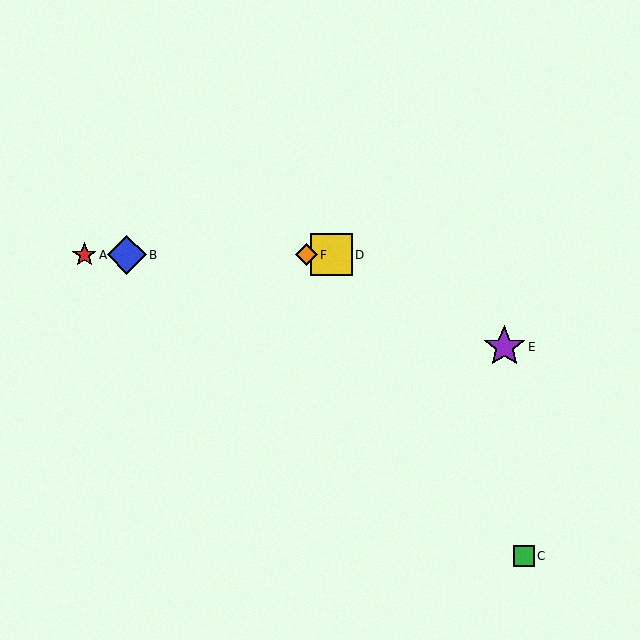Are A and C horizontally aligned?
No, A is at y≈255 and C is at y≈556.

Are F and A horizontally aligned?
Yes, both are at y≈255.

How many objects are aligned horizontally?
4 objects (A, B, D, F) are aligned horizontally.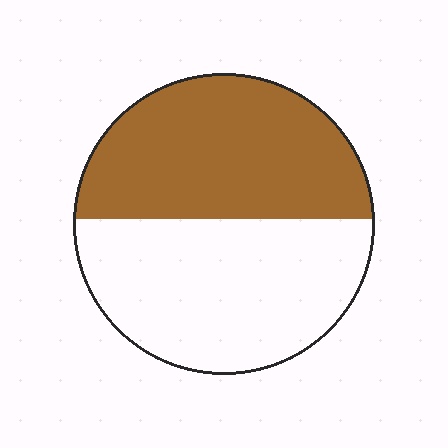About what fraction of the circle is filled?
About one half (1/2).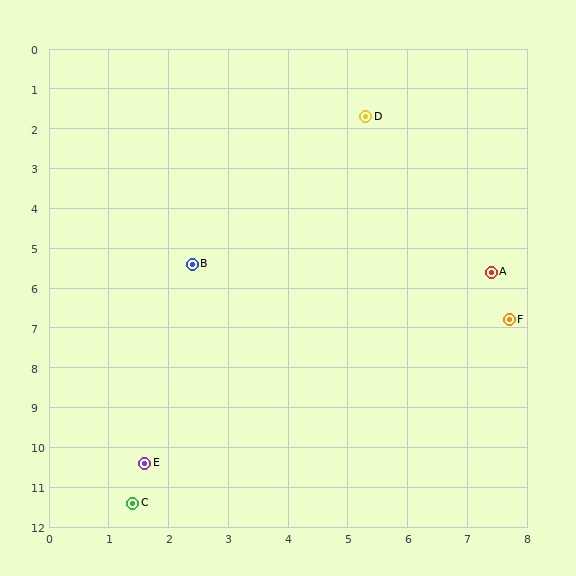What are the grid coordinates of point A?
Point A is at approximately (7.4, 5.6).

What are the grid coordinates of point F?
Point F is at approximately (7.7, 6.8).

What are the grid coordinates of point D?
Point D is at approximately (5.3, 1.7).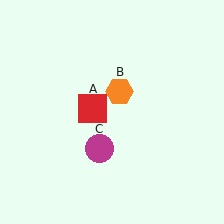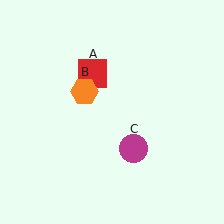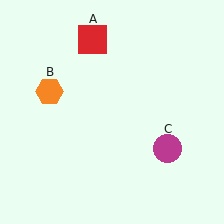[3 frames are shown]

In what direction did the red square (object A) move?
The red square (object A) moved up.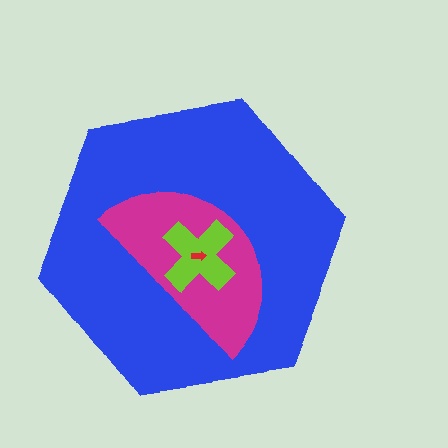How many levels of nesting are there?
4.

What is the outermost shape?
The blue hexagon.